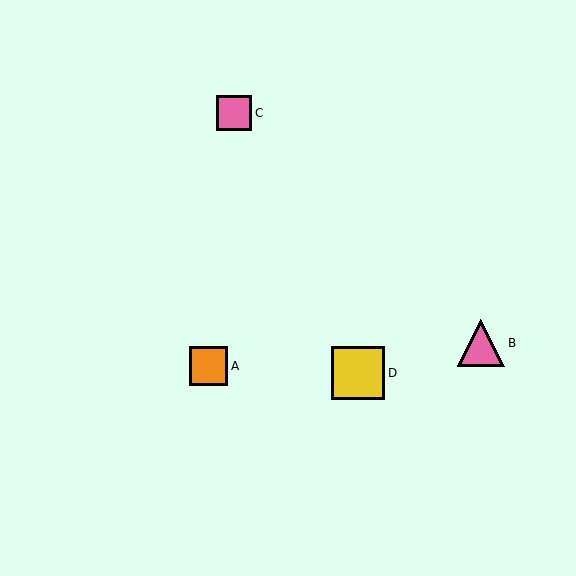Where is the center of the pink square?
The center of the pink square is at (234, 113).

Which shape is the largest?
The yellow square (labeled D) is the largest.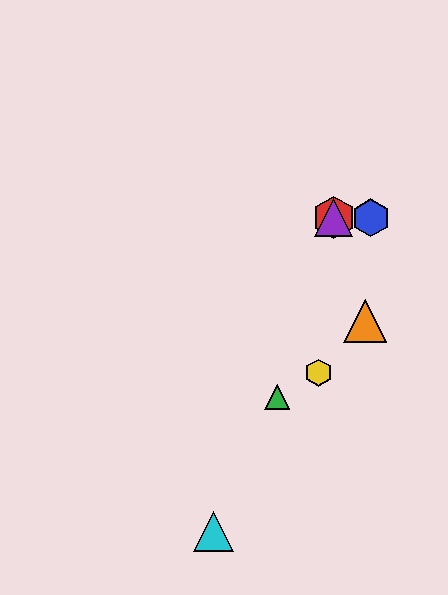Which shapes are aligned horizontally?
The red hexagon, the blue hexagon, the purple triangle are aligned horizontally.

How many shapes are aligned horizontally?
3 shapes (the red hexagon, the blue hexagon, the purple triangle) are aligned horizontally.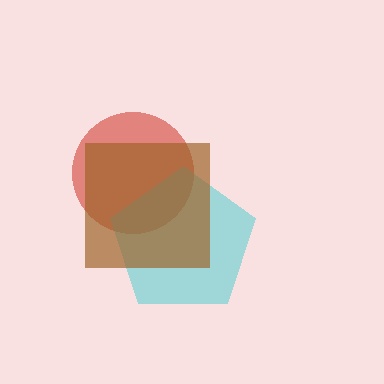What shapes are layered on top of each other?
The layered shapes are: a red circle, a cyan pentagon, a brown square.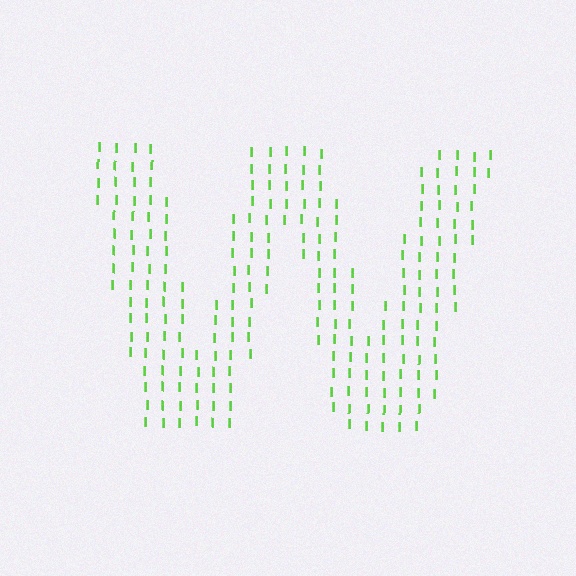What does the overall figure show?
The overall figure shows the letter W.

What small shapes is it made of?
It is made of small letter I's.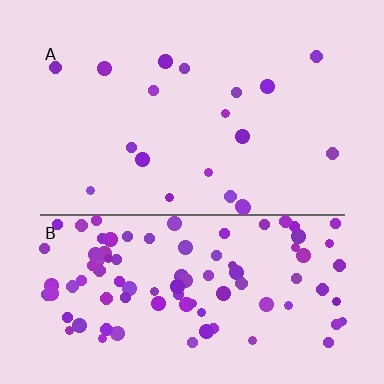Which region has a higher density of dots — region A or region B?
B (the bottom).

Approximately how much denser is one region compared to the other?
Approximately 5.1× — region B over region A.